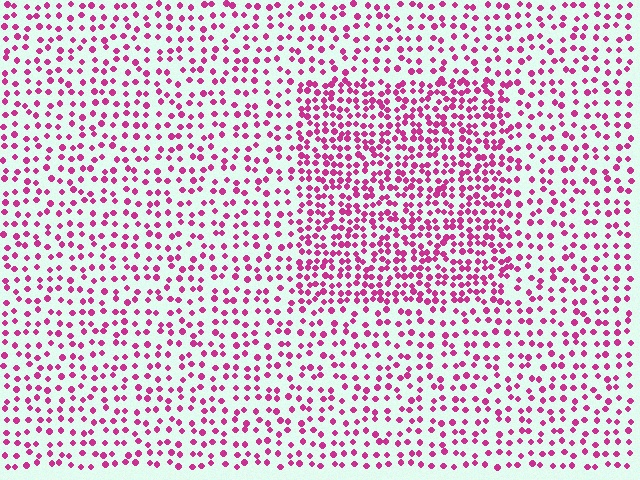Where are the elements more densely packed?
The elements are more densely packed inside the rectangle boundary.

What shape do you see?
I see a rectangle.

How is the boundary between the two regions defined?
The boundary is defined by a change in element density (approximately 1.9x ratio). All elements are the same color, size, and shape.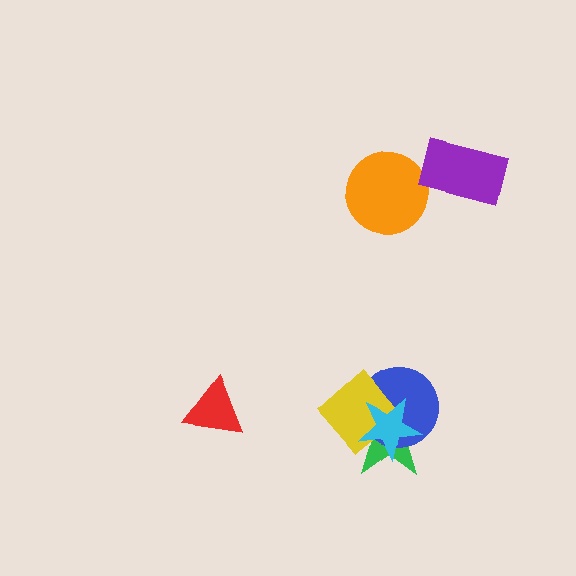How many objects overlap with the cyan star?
3 objects overlap with the cyan star.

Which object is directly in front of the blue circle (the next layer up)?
The yellow diamond is directly in front of the blue circle.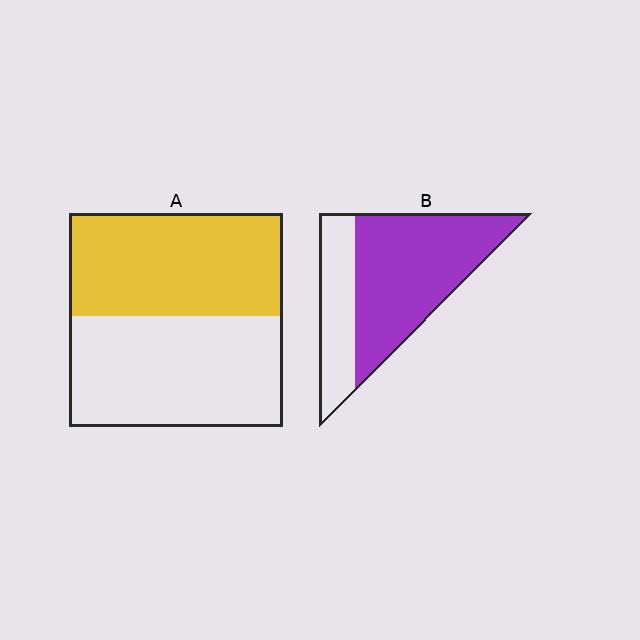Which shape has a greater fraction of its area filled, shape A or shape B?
Shape B.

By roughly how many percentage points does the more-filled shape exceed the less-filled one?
By roughly 20 percentage points (B over A).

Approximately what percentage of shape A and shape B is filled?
A is approximately 50% and B is approximately 70%.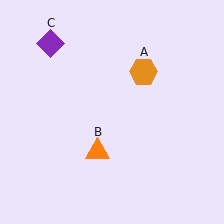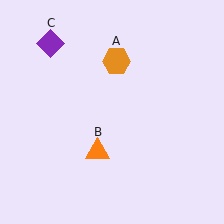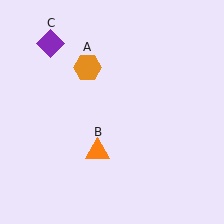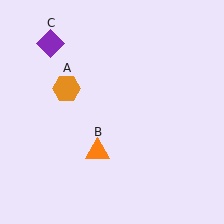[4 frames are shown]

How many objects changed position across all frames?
1 object changed position: orange hexagon (object A).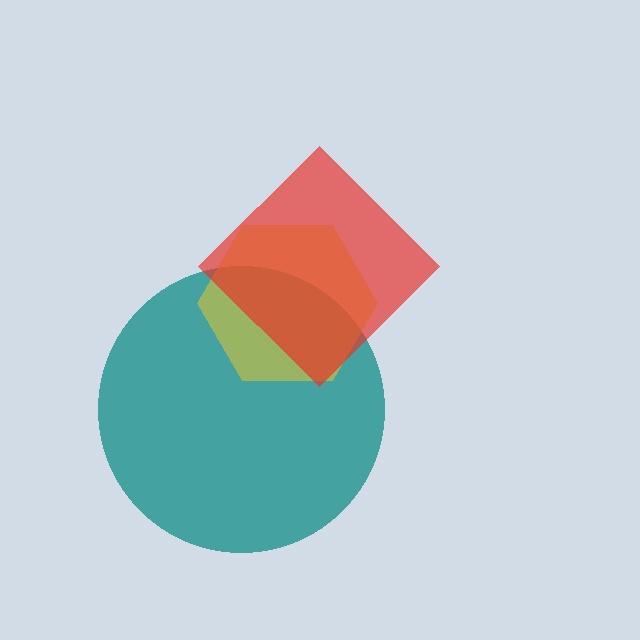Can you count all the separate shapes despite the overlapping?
Yes, there are 3 separate shapes.